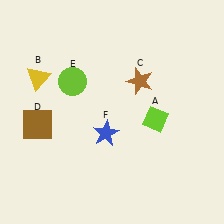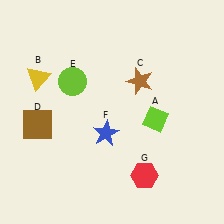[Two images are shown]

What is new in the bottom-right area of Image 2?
A red hexagon (G) was added in the bottom-right area of Image 2.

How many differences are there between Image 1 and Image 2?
There is 1 difference between the two images.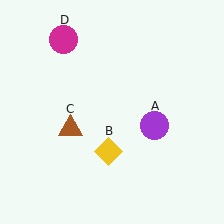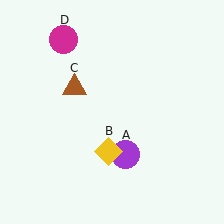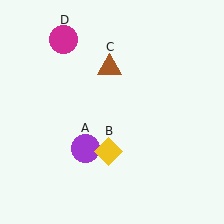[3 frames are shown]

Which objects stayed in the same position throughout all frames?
Yellow diamond (object B) and magenta circle (object D) remained stationary.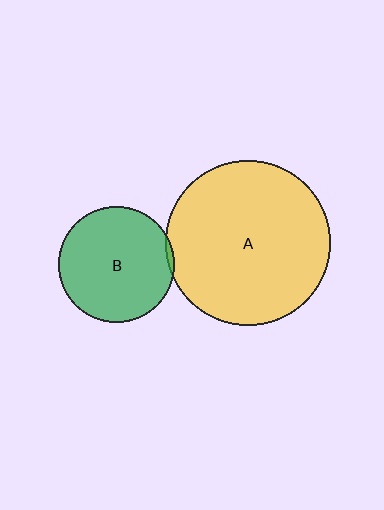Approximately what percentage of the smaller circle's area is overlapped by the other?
Approximately 5%.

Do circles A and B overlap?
Yes.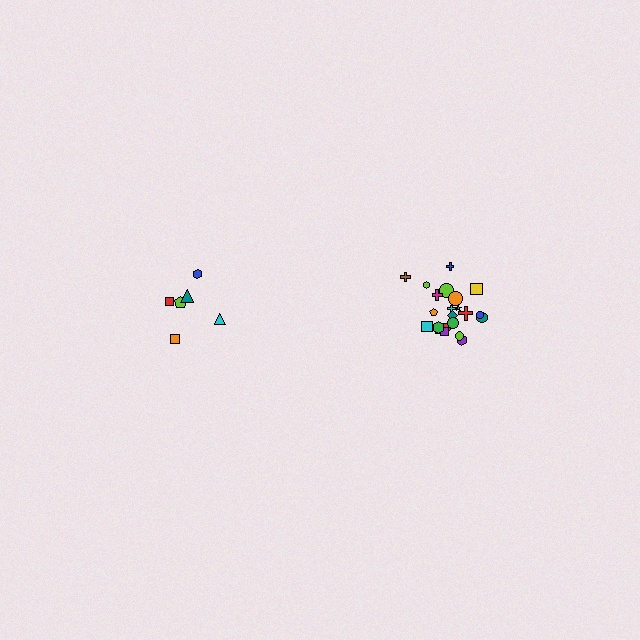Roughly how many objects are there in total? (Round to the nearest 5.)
Roughly 30 objects in total.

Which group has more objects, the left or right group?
The right group.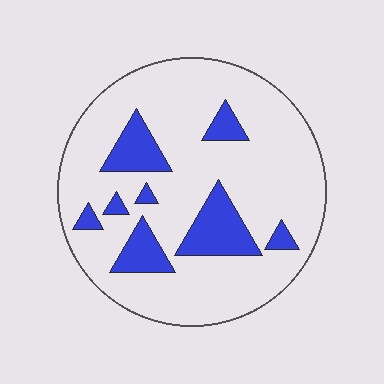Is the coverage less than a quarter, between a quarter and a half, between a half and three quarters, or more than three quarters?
Less than a quarter.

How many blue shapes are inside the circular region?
8.